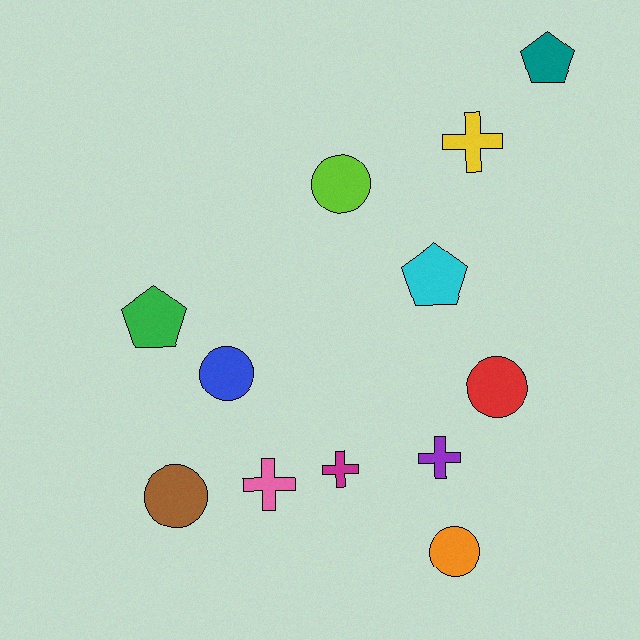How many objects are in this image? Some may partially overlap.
There are 12 objects.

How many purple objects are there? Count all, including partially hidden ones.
There is 1 purple object.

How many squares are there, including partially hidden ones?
There are no squares.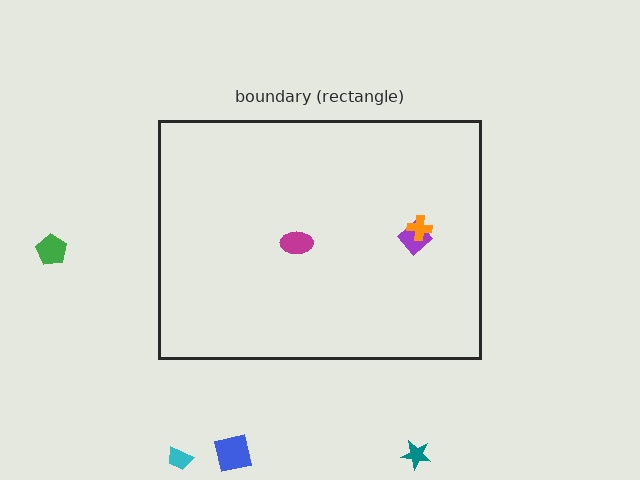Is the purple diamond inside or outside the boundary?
Inside.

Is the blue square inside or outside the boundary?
Outside.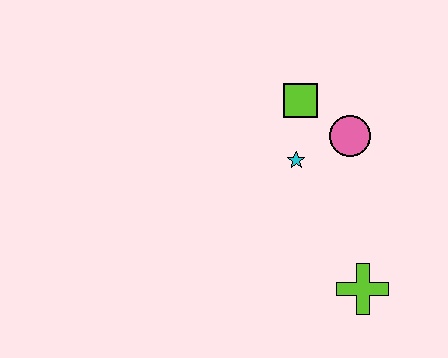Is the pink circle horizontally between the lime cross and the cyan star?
Yes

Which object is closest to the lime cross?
The cyan star is closest to the lime cross.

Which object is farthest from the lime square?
The lime cross is farthest from the lime square.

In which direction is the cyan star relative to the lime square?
The cyan star is below the lime square.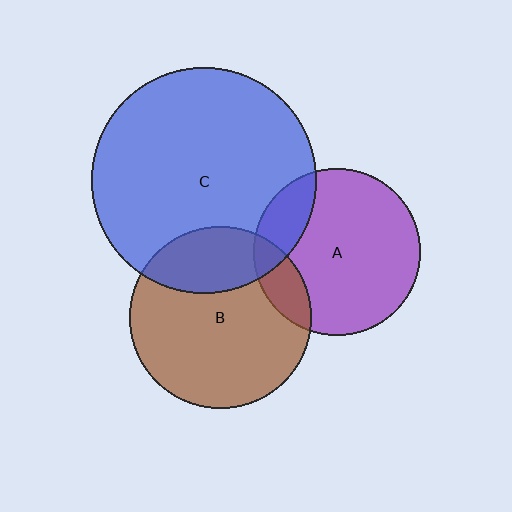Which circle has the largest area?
Circle C (blue).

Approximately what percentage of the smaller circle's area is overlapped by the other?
Approximately 20%.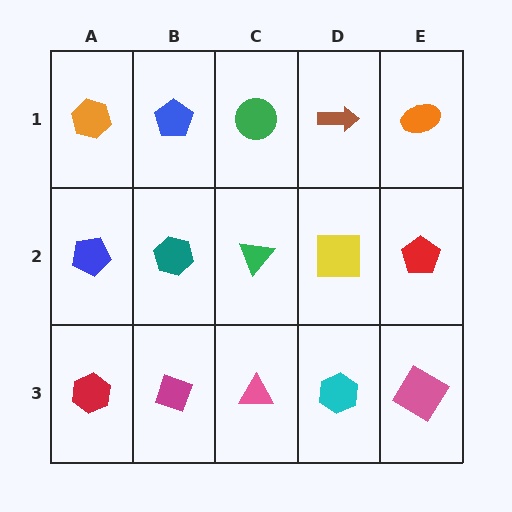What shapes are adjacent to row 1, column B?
A teal hexagon (row 2, column B), an orange hexagon (row 1, column A), a green circle (row 1, column C).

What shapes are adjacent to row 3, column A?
A blue pentagon (row 2, column A), a magenta diamond (row 3, column B).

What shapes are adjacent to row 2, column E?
An orange ellipse (row 1, column E), a pink diamond (row 3, column E), a yellow square (row 2, column D).